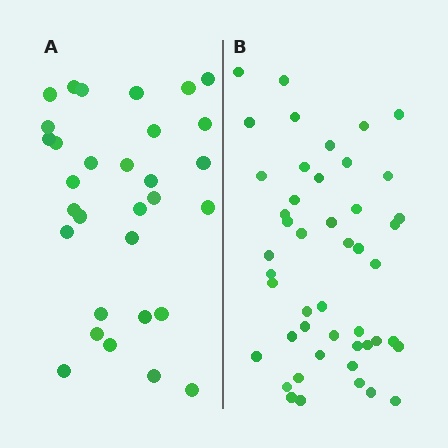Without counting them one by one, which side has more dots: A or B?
Region B (the right region) has more dots.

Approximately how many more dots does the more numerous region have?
Region B has approximately 15 more dots than region A.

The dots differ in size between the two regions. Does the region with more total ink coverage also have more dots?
No. Region A has more total ink coverage because its dots are larger, but region B actually contains more individual dots. Total area can be misleading — the number of items is what matters here.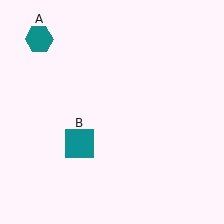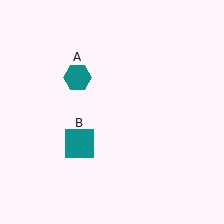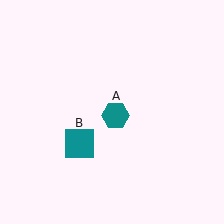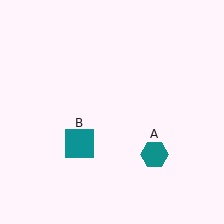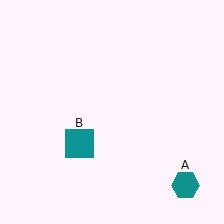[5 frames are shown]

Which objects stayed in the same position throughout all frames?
Teal square (object B) remained stationary.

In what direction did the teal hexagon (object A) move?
The teal hexagon (object A) moved down and to the right.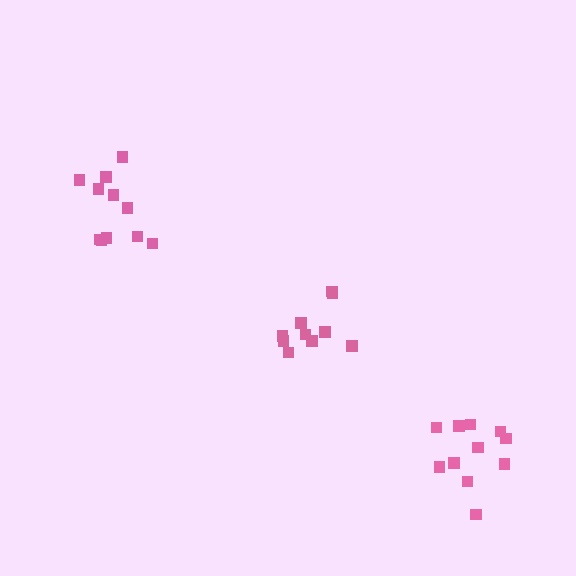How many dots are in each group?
Group 1: 11 dots, Group 2: 11 dots, Group 3: 11 dots (33 total).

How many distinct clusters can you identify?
There are 3 distinct clusters.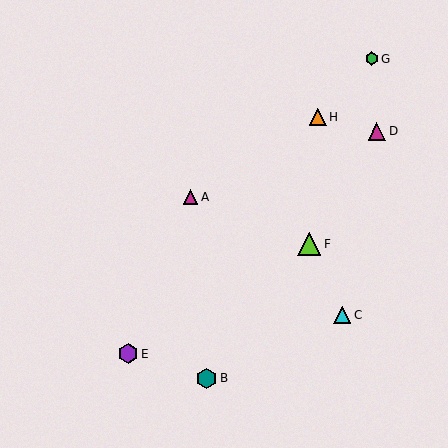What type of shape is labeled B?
Shape B is a teal hexagon.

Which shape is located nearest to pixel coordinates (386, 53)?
The green hexagon (labeled G) at (372, 59) is nearest to that location.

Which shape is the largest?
The lime triangle (labeled F) is the largest.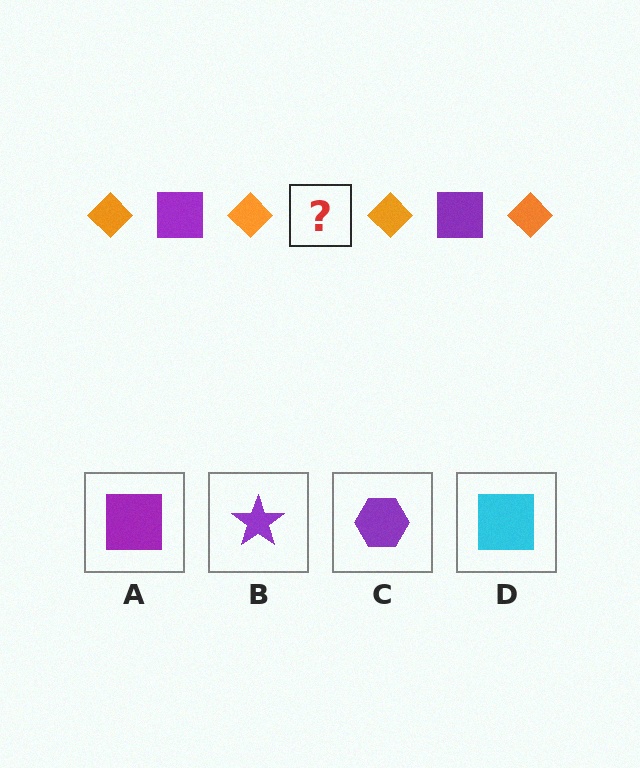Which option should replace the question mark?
Option A.